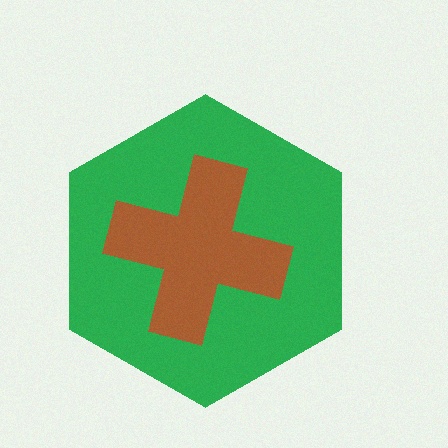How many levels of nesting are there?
2.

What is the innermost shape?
The brown cross.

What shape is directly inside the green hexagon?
The brown cross.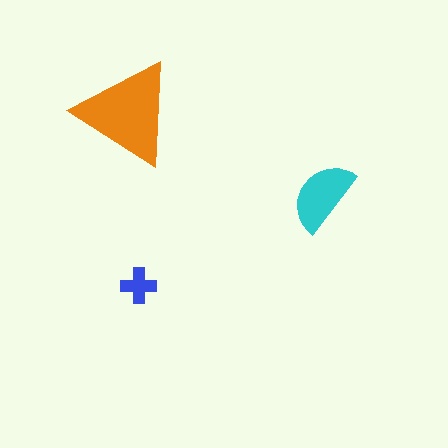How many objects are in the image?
There are 3 objects in the image.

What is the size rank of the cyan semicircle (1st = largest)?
2nd.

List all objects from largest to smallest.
The orange triangle, the cyan semicircle, the blue cross.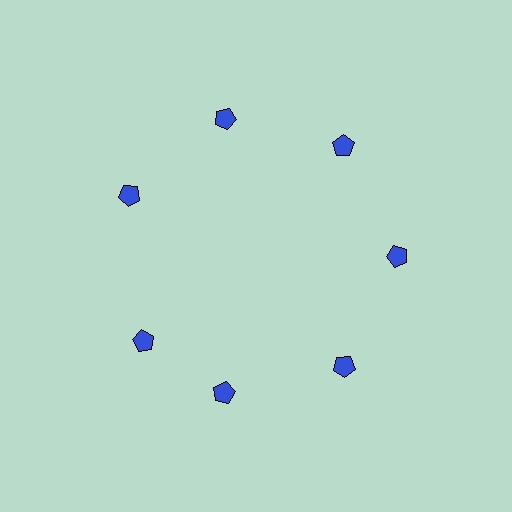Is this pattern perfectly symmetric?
No. The 7 blue pentagons are arranged in a ring, but one element near the 8 o'clock position is rotated out of alignment along the ring, breaking the 7-fold rotational symmetry.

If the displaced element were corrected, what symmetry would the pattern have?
It would have 7-fold rotational symmetry — the pattern would map onto itself every 51 degrees.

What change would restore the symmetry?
The symmetry would be restored by rotating it back into even spacing with its neighbors so that all 7 pentagons sit at equal angles and equal distance from the center.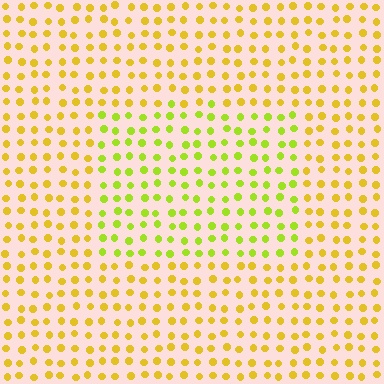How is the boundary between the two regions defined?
The boundary is defined purely by a slight shift in hue (about 31 degrees). Spacing, size, and orientation are identical on both sides.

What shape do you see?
I see a rectangle.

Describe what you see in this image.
The image is filled with small yellow elements in a uniform arrangement. A rectangle-shaped region is visible where the elements are tinted to a slightly different hue, forming a subtle color boundary.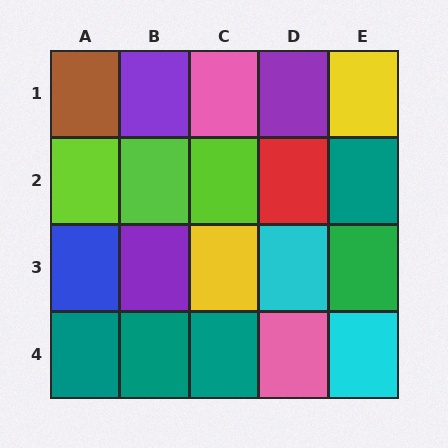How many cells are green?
1 cell is green.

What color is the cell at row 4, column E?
Cyan.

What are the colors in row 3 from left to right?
Blue, purple, yellow, cyan, green.